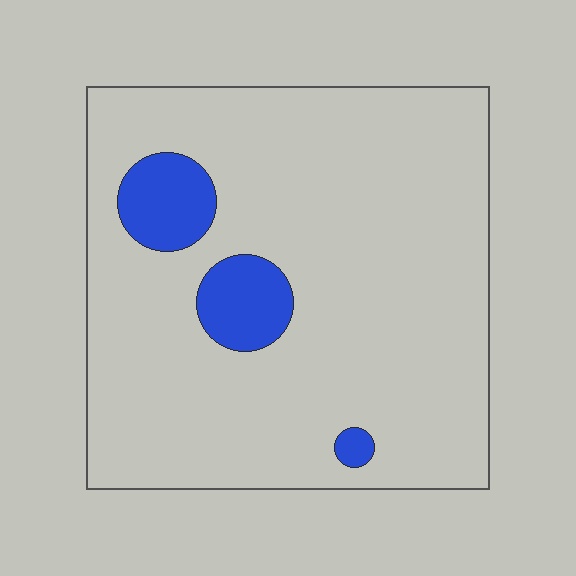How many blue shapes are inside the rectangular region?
3.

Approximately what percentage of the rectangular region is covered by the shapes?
Approximately 10%.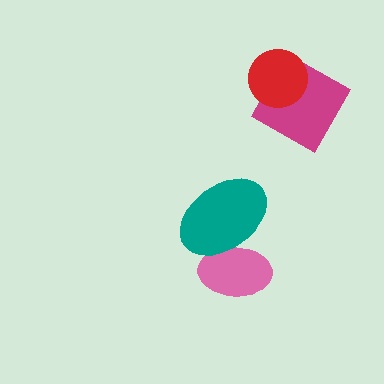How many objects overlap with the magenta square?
1 object overlaps with the magenta square.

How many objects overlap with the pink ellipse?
1 object overlaps with the pink ellipse.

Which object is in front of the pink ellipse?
The teal ellipse is in front of the pink ellipse.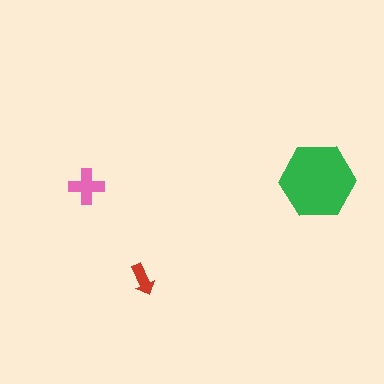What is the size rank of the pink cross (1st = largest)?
2nd.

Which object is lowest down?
The red arrow is bottommost.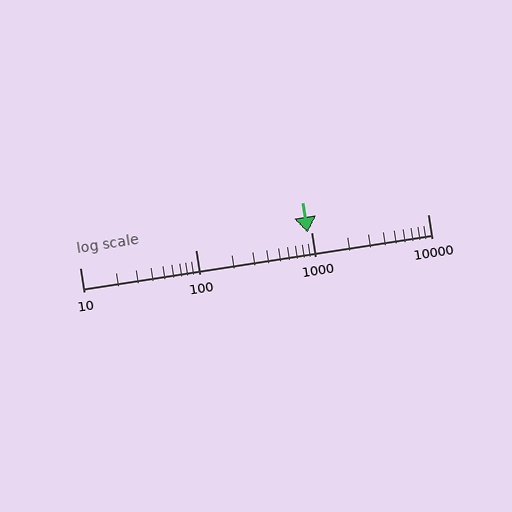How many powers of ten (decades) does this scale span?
The scale spans 3 decades, from 10 to 10000.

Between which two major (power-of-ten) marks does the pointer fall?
The pointer is between 100 and 1000.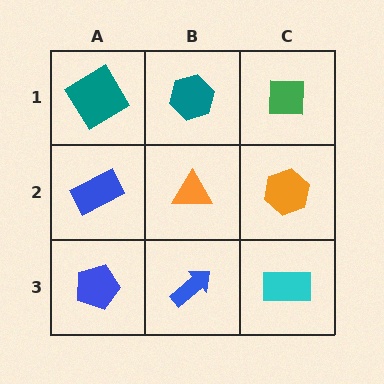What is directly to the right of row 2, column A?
An orange triangle.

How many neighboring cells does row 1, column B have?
3.